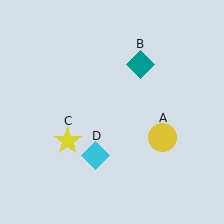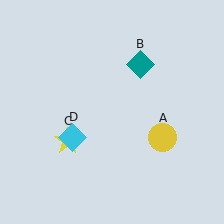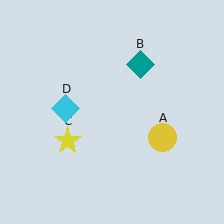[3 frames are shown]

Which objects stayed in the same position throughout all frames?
Yellow circle (object A) and teal diamond (object B) and yellow star (object C) remained stationary.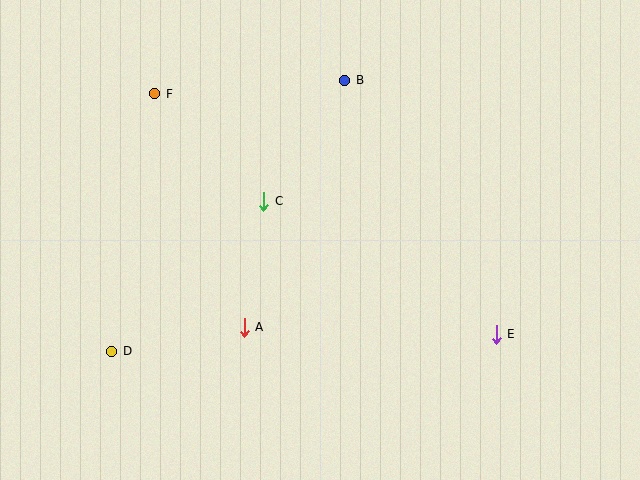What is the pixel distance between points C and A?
The distance between C and A is 128 pixels.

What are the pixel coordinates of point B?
Point B is at (345, 80).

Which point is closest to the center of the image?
Point C at (264, 201) is closest to the center.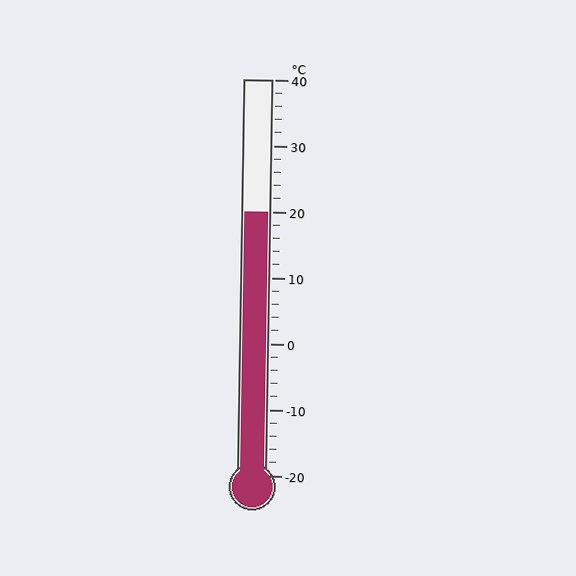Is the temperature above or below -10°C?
The temperature is above -10°C.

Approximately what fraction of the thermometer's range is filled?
The thermometer is filled to approximately 65% of its range.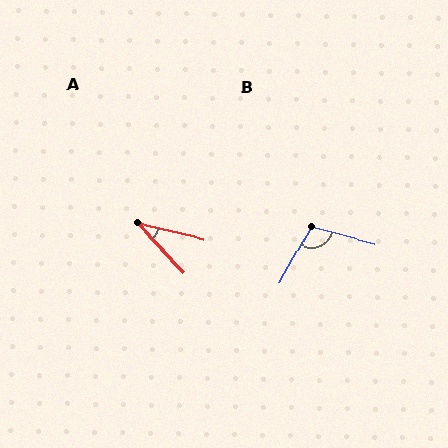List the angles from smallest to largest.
A (33°), B (104°).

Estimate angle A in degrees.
Approximately 33 degrees.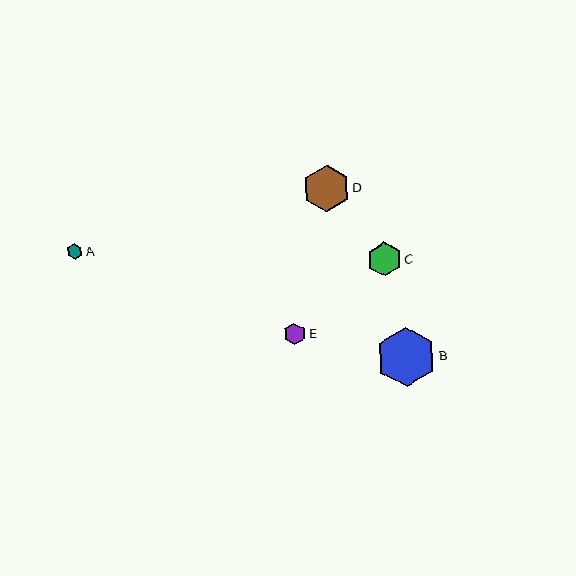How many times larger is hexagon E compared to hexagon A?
Hexagon E is approximately 1.4 times the size of hexagon A.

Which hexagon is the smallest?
Hexagon A is the smallest with a size of approximately 15 pixels.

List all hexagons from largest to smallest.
From largest to smallest: B, D, C, E, A.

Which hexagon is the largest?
Hexagon B is the largest with a size of approximately 60 pixels.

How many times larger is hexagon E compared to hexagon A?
Hexagon E is approximately 1.4 times the size of hexagon A.